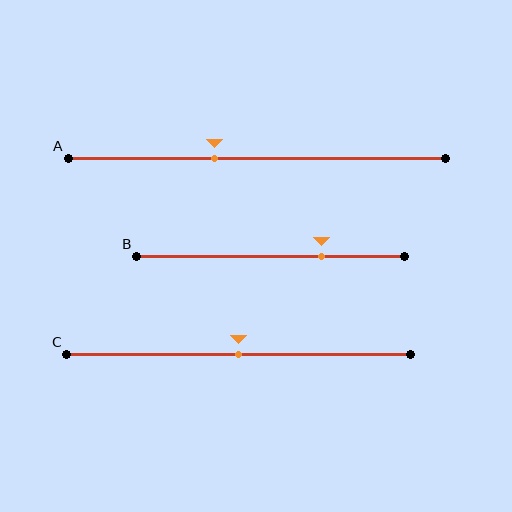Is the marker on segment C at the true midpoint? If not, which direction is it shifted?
Yes, the marker on segment C is at the true midpoint.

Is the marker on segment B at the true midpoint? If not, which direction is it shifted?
No, the marker on segment B is shifted to the right by about 19% of the segment length.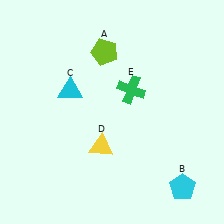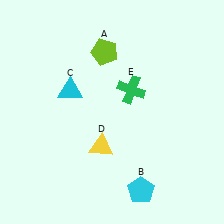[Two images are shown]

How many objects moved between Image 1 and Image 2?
1 object moved between the two images.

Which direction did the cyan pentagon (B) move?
The cyan pentagon (B) moved left.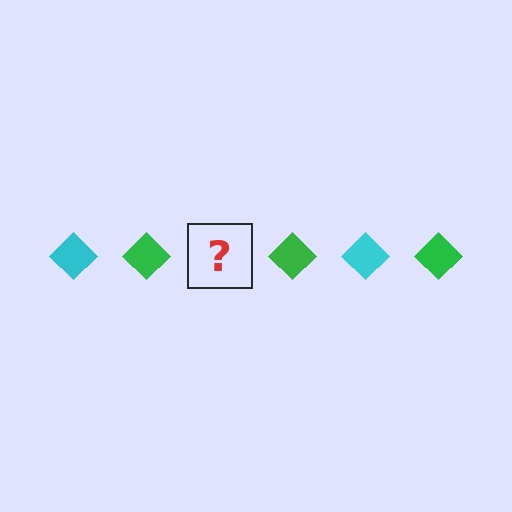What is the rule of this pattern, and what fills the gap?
The rule is that the pattern cycles through cyan, green diamonds. The gap should be filled with a cyan diamond.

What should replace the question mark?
The question mark should be replaced with a cyan diamond.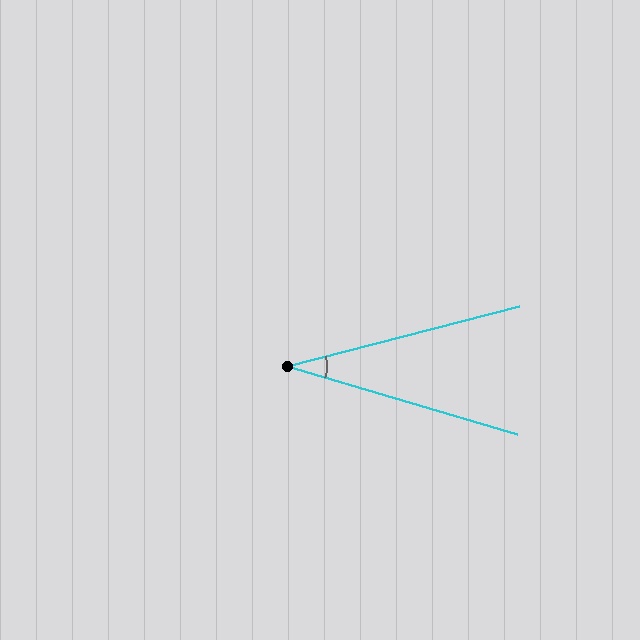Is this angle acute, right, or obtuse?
It is acute.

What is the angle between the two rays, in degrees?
Approximately 31 degrees.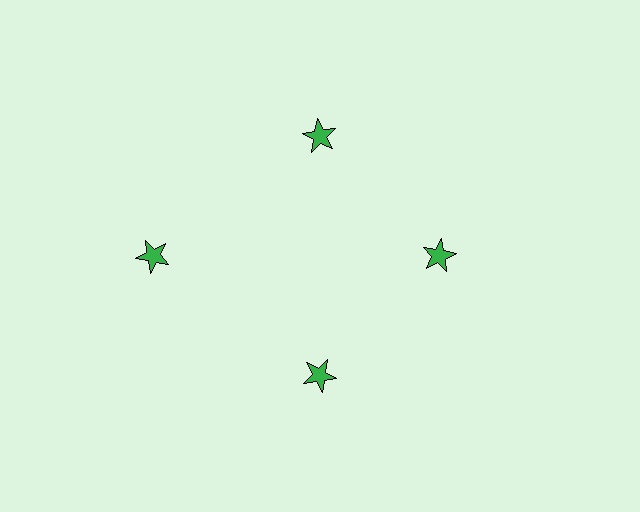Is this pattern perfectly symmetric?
No. The 4 green stars are arranged in a ring, but one element near the 9 o'clock position is pushed outward from the center, breaking the 4-fold rotational symmetry.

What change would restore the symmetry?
The symmetry would be restored by moving it inward, back onto the ring so that all 4 stars sit at equal angles and equal distance from the center.